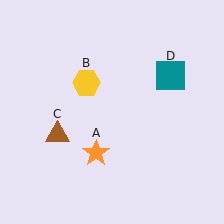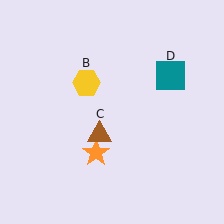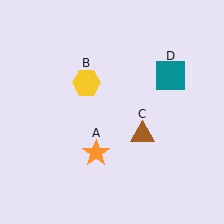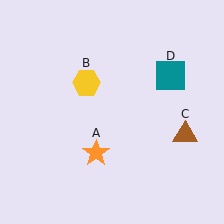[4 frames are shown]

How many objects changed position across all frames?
1 object changed position: brown triangle (object C).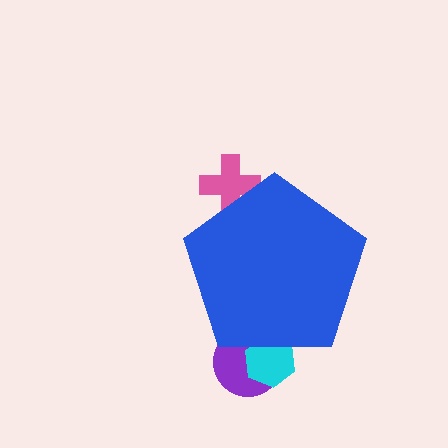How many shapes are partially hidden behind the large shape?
3 shapes are partially hidden.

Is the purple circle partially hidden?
Yes, the purple circle is partially hidden behind the blue pentagon.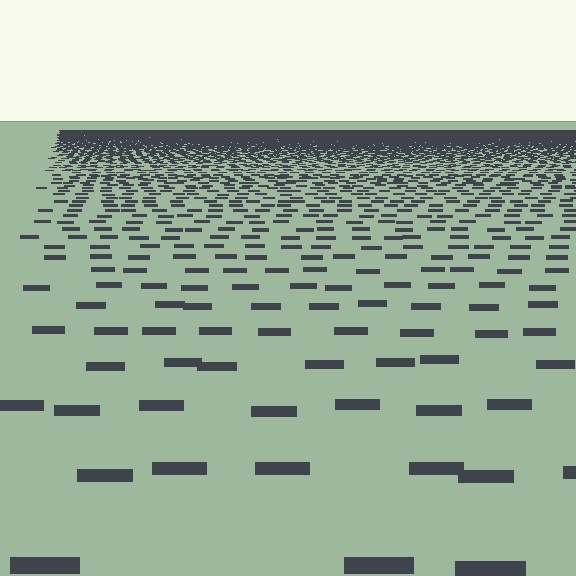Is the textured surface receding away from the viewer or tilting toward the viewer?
The surface is receding away from the viewer. Texture elements get smaller and denser toward the top.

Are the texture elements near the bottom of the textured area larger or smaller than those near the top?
Larger. Near the bottom, elements are closer to the viewer and appear at a bigger on-screen size.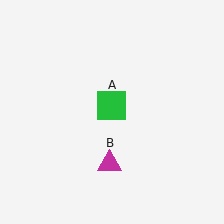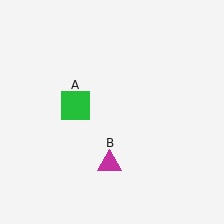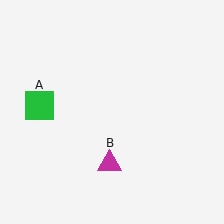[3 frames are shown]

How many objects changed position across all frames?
1 object changed position: green square (object A).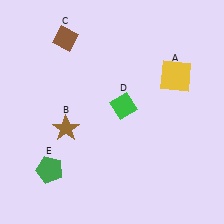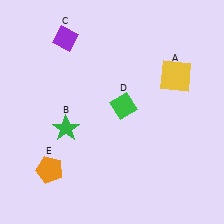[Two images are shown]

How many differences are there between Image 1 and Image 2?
There are 3 differences between the two images.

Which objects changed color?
B changed from brown to green. C changed from brown to purple. E changed from green to orange.